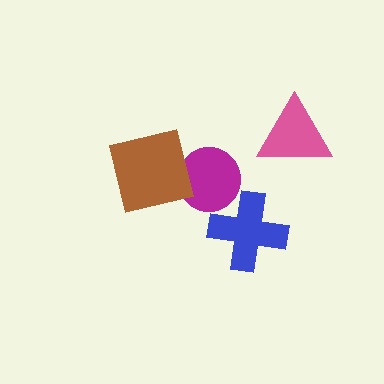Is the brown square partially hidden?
No, no other shape covers it.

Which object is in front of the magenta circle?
The brown square is in front of the magenta circle.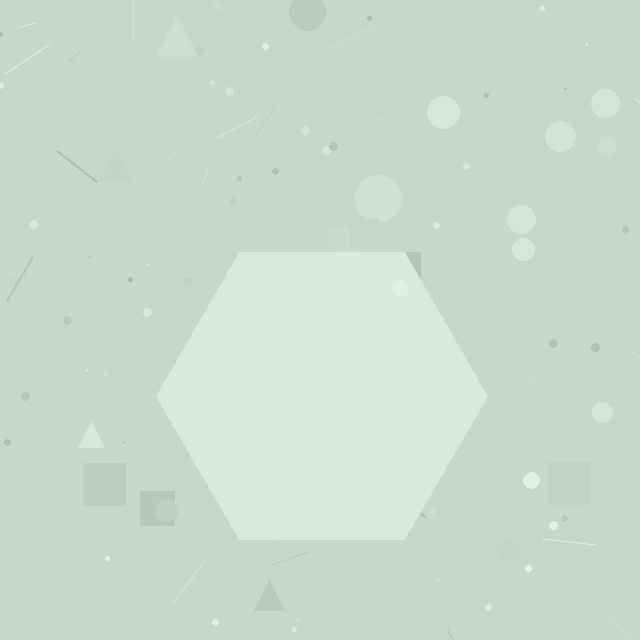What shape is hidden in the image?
A hexagon is hidden in the image.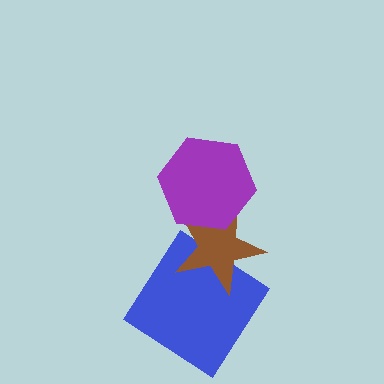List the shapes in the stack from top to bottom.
From top to bottom: the purple hexagon, the brown star, the blue diamond.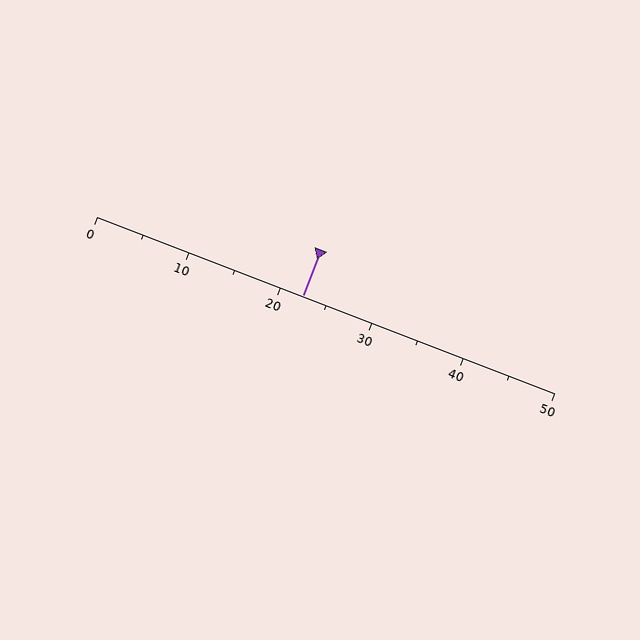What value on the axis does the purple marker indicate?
The marker indicates approximately 22.5.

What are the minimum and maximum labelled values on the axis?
The axis runs from 0 to 50.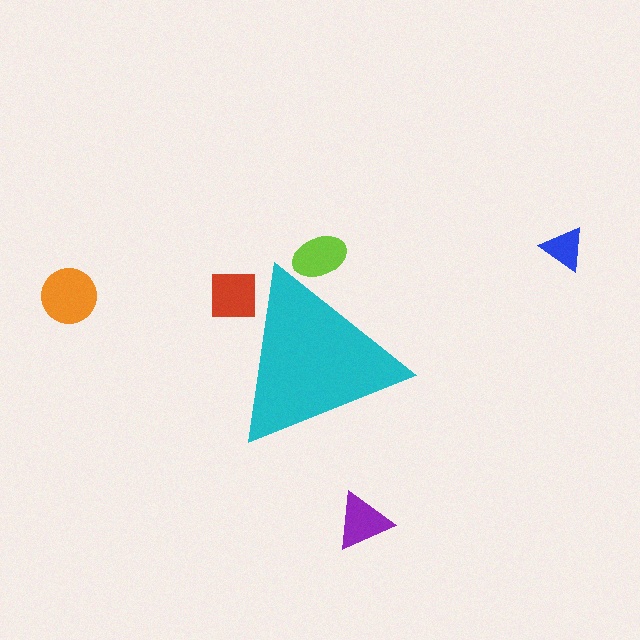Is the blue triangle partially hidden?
No, the blue triangle is fully visible.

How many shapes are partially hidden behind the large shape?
2 shapes are partially hidden.